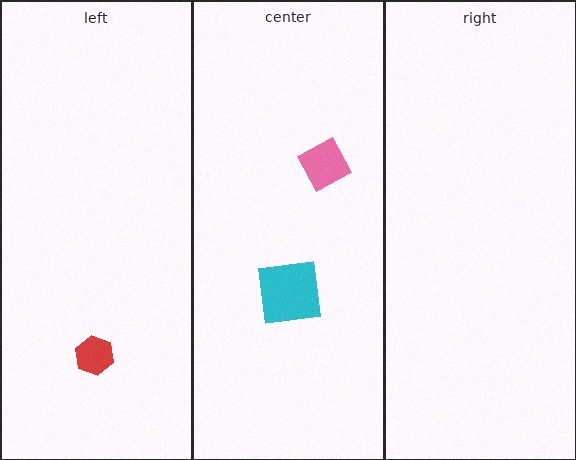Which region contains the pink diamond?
The center region.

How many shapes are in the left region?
1.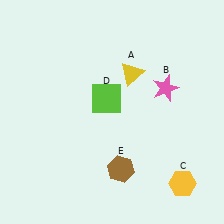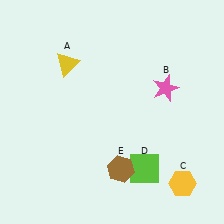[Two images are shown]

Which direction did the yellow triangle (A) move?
The yellow triangle (A) moved left.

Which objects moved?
The objects that moved are: the yellow triangle (A), the lime square (D).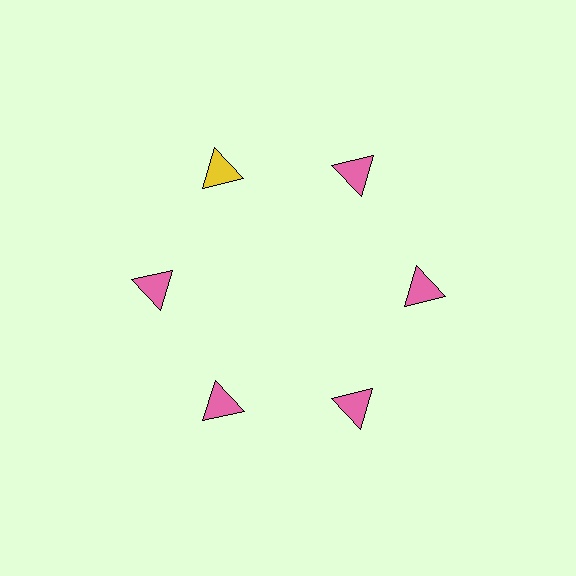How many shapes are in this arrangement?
There are 6 shapes arranged in a ring pattern.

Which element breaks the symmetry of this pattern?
The yellow triangle at roughly the 11 o'clock position breaks the symmetry. All other shapes are pink triangles.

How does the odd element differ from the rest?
It has a different color: yellow instead of pink.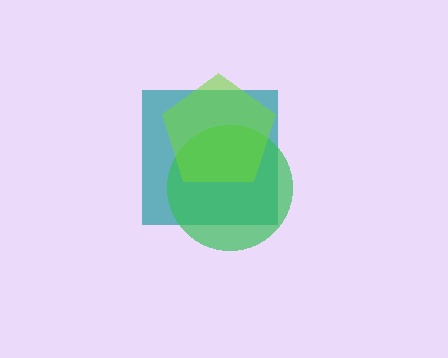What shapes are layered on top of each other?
The layered shapes are: a teal square, a green circle, a lime pentagon.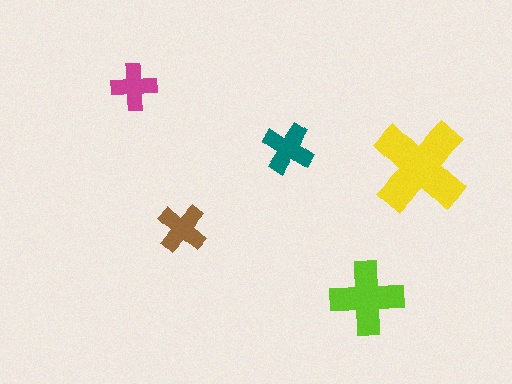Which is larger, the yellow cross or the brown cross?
The yellow one.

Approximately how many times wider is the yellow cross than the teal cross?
About 2 times wider.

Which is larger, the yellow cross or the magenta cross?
The yellow one.